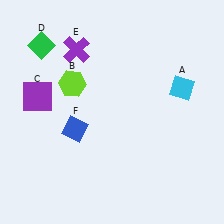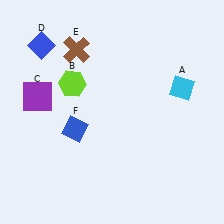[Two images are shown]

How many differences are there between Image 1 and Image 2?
There are 2 differences between the two images.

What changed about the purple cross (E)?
In Image 1, E is purple. In Image 2, it changed to brown.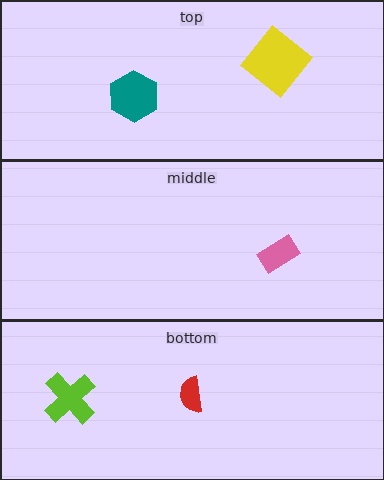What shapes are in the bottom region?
The red semicircle, the lime cross.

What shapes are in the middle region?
The pink rectangle.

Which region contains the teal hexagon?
The top region.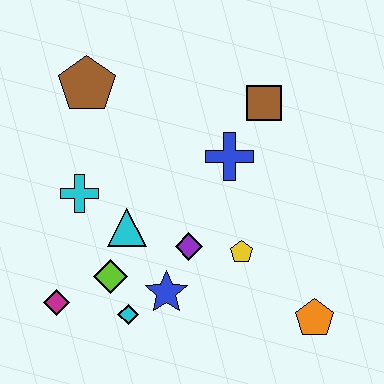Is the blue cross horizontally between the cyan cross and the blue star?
No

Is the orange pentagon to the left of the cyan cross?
No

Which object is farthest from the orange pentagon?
The brown pentagon is farthest from the orange pentagon.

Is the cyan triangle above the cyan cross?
No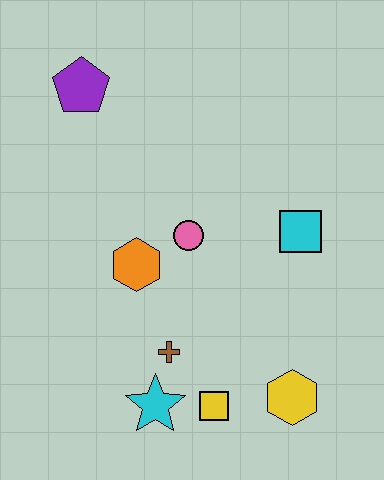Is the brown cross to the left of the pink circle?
Yes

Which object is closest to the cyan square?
The pink circle is closest to the cyan square.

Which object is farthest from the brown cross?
The purple pentagon is farthest from the brown cross.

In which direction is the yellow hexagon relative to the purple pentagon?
The yellow hexagon is below the purple pentagon.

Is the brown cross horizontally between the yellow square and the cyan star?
Yes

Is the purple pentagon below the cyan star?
No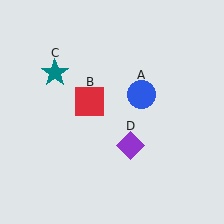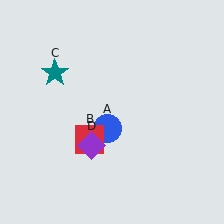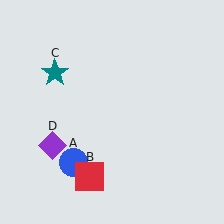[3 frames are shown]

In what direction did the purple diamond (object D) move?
The purple diamond (object D) moved left.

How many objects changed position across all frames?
3 objects changed position: blue circle (object A), red square (object B), purple diamond (object D).